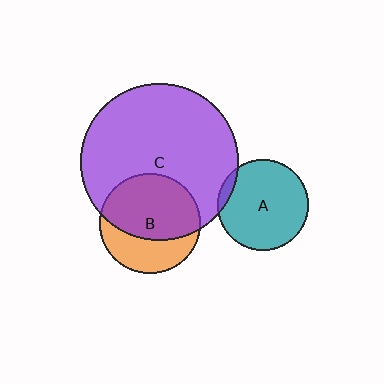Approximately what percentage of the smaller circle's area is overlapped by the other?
Approximately 65%.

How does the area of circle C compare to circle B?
Approximately 2.5 times.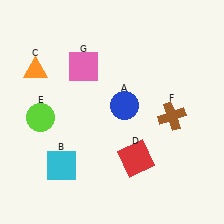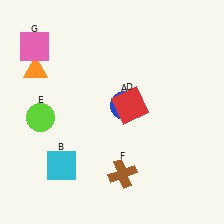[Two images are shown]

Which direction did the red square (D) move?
The red square (D) moved up.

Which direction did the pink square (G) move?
The pink square (G) moved left.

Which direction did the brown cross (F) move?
The brown cross (F) moved down.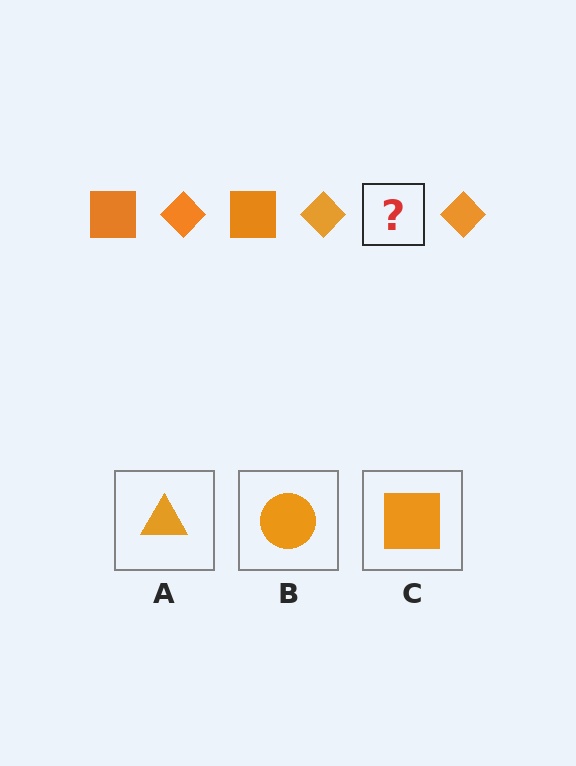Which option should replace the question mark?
Option C.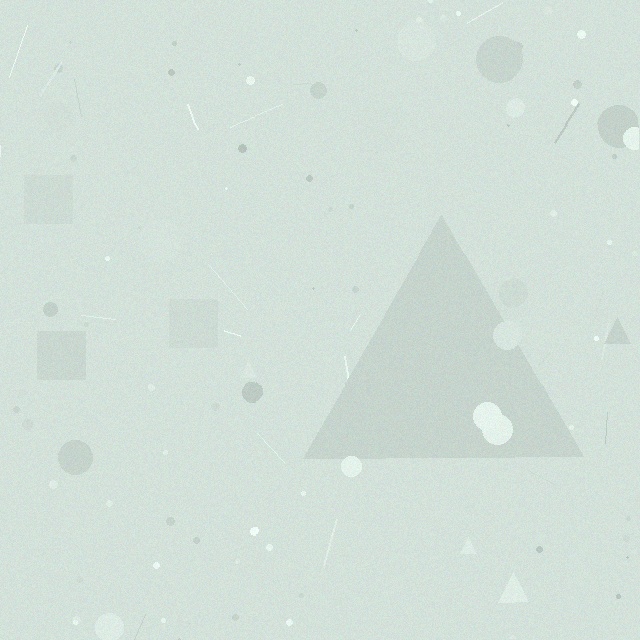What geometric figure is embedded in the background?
A triangle is embedded in the background.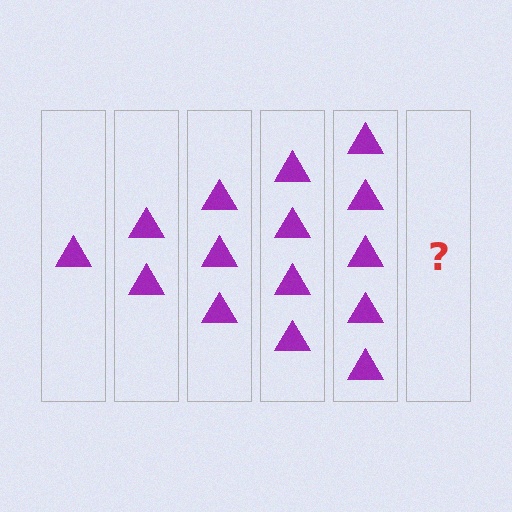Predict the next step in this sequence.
The next step is 6 triangles.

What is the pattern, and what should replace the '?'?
The pattern is that each step adds one more triangle. The '?' should be 6 triangles.